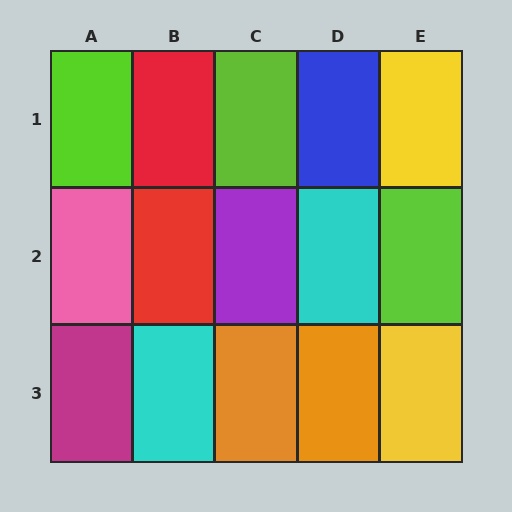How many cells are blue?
1 cell is blue.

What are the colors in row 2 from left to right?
Pink, red, purple, cyan, lime.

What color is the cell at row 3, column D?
Orange.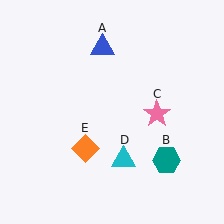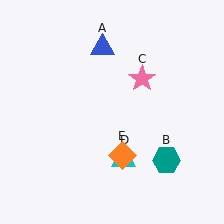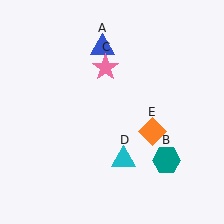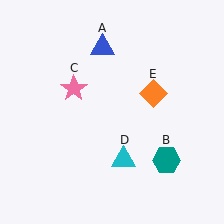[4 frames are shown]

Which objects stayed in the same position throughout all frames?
Blue triangle (object A) and teal hexagon (object B) and cyan triangle (object D) remained stationary.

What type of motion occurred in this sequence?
The pink star (object C), orange diamond (object E) rotated counterclockwise around the center of the scene.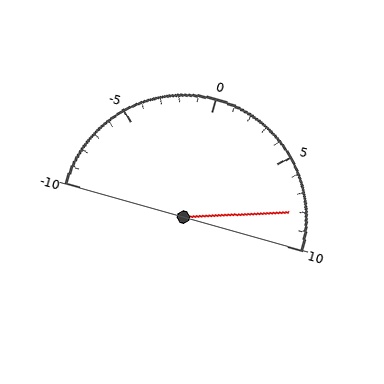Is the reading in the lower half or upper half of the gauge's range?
The reading is in the upper half of the range (-10 to 10).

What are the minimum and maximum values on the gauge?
The gauge ranges from -10 to 10.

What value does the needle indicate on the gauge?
The needle indicates approximately 8.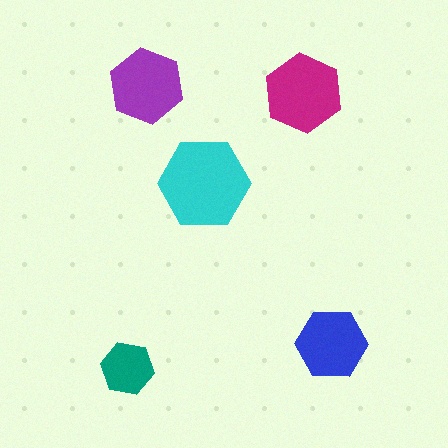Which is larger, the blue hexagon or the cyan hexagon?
The cyan one.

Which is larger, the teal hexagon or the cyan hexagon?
The cyan one.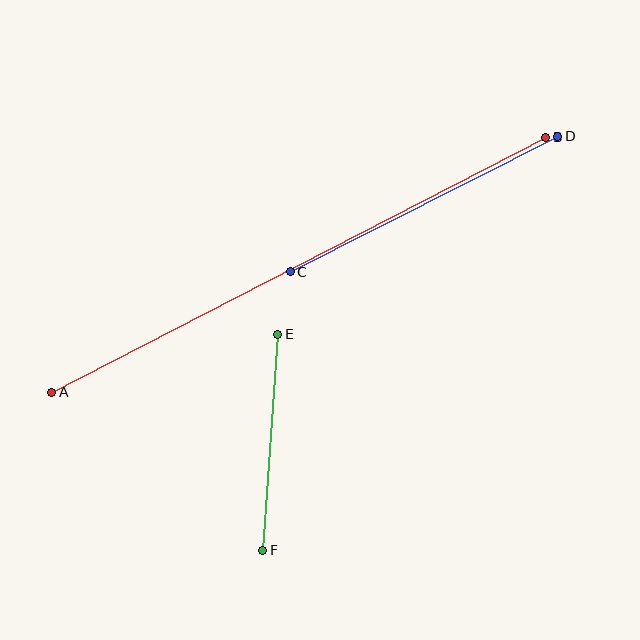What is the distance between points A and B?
The distance is approximately 556 pixels.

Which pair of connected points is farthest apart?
Points A and B are farthest apart.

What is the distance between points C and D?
The distance is approximately 300 pixels.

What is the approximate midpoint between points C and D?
The midpoint is at approximately (424, 204) pixels.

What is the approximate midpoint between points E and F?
The midpoint is at approximately (270, 442) pixels.